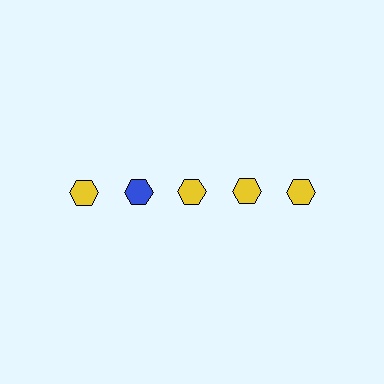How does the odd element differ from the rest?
It has a different color: blue instead of yellow.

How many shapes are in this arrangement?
There are 5 shapes arranged in a grid pattern.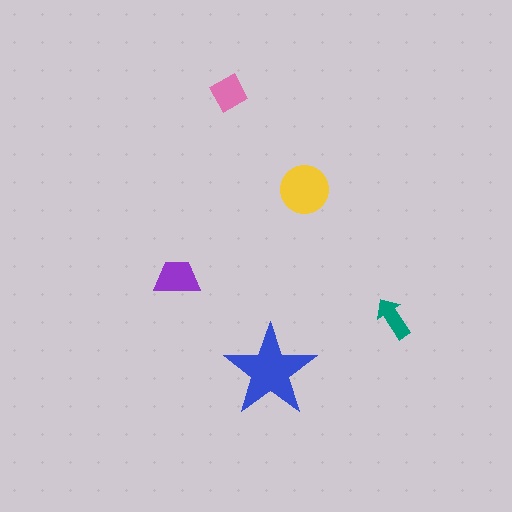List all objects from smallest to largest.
The teal arrow, the pink square, the purple trapezoid, the yellow circle, the blue star.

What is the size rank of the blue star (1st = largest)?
1st.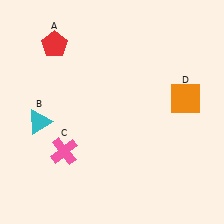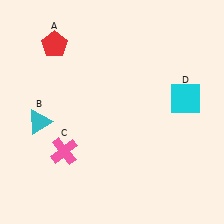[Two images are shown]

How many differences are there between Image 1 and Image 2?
There is 1 difference between the two images.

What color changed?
The square (D) changed from orange in Image 1 to cyan in Image 2.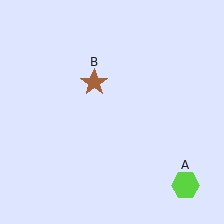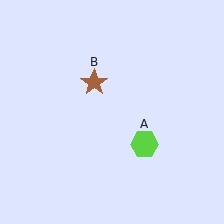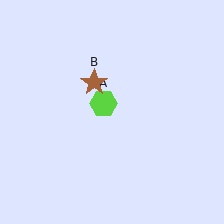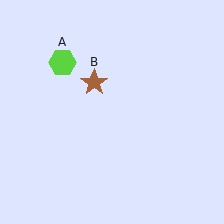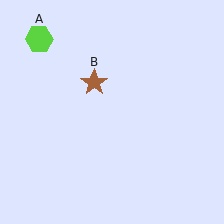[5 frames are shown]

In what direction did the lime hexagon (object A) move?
The lime hexagon (object A) moved up and to the left.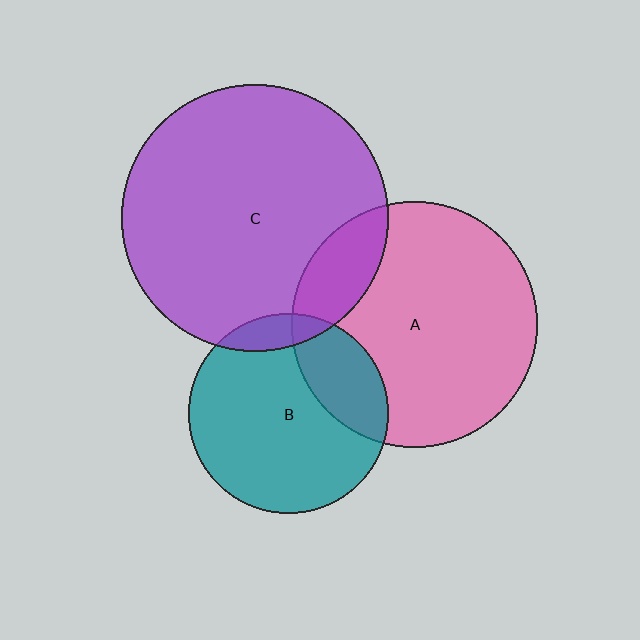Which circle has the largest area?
Circle C (purple).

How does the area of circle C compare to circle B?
Approximately 1.8 times.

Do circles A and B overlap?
Yes.